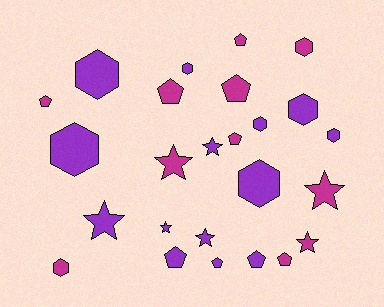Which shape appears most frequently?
Hexagon, with 9 objects.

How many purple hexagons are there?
There are 7 purple hexagons.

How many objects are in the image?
There are 25 objects.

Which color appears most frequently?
Purple, with 14 objects.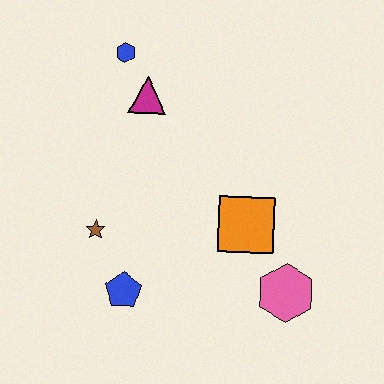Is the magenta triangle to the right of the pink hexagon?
No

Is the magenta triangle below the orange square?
No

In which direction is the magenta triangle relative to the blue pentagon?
The magenta triangle is above the blue pentagon.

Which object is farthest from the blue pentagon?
The blue hexagon is farthest from the blue pentagon.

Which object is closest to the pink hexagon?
The orange square is closest to the pink hexagon.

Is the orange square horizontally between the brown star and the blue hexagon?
No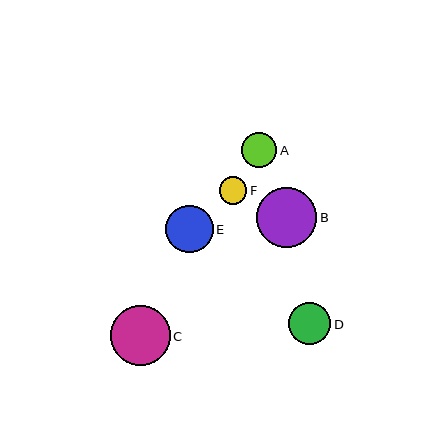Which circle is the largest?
Circle B is the largest with a size of approximately 60 pixels.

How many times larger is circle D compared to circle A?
Circle D is approximately 1.2 times the size of circle A.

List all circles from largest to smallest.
From largest to smallest: B, C, E, D, A, F.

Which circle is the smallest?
Circle F is the smallest with a size of approximately 28 pixels.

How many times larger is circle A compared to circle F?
Circle A is approximately 1.3 times the size of circle F.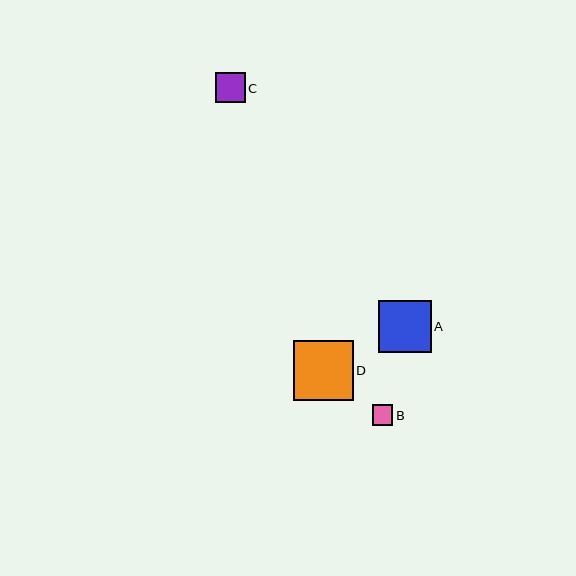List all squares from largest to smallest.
From largest to smallest: D, A, C, B.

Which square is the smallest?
Square B is the smallest with a size of approximately 21 pixels.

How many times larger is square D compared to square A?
Square D is approximately 1.1 times the size of square A.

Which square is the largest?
Square D is the largest with a size of approximately 60 pixels.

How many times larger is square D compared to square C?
Square D is approximately 2.0 times the size of square C.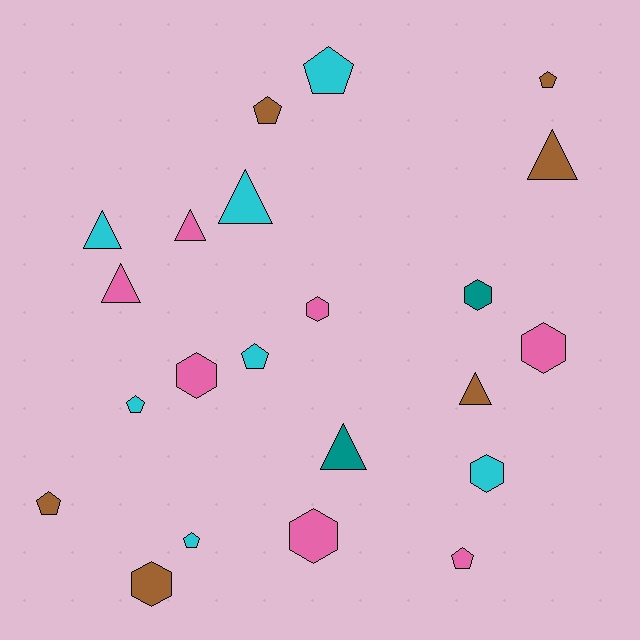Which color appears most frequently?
Cyan, with 7 objects.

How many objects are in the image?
There are 22 objects.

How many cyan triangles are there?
There are 2 cyan triangles.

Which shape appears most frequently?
Pentagon, with 8 objects.